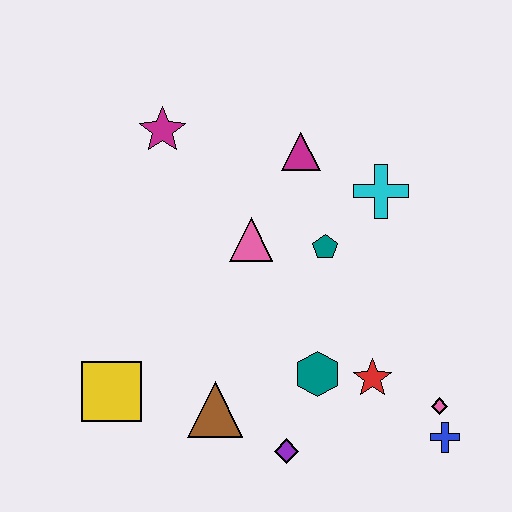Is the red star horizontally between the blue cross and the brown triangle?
Yes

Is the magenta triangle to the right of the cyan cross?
No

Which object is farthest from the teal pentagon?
The yellow square is farthest from the teal pentagon.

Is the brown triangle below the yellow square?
Yes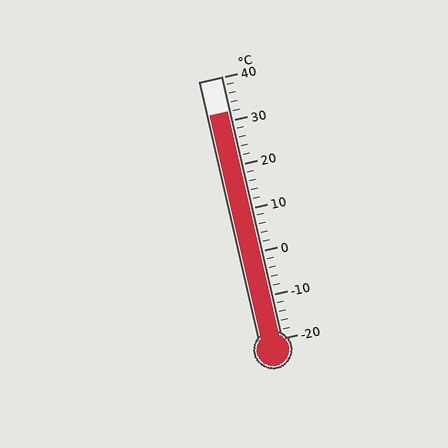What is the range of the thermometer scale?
The thermometer scale ranges from -20°C to 40°C.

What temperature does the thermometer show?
The thermometer shows approximately 32°C.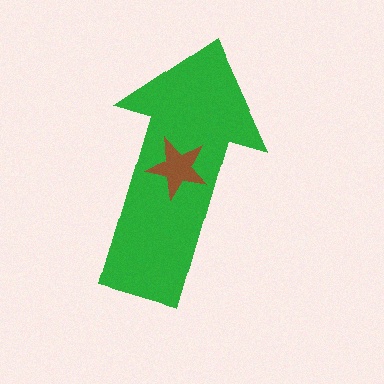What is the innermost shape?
The brown star.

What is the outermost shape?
The green arrow.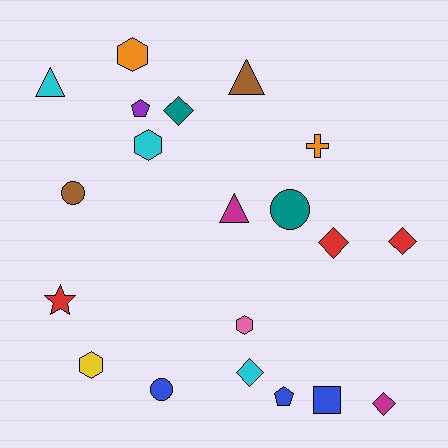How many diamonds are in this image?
There are 5 diamonds.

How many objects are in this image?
There are 20 objects.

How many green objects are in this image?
There are no green objects.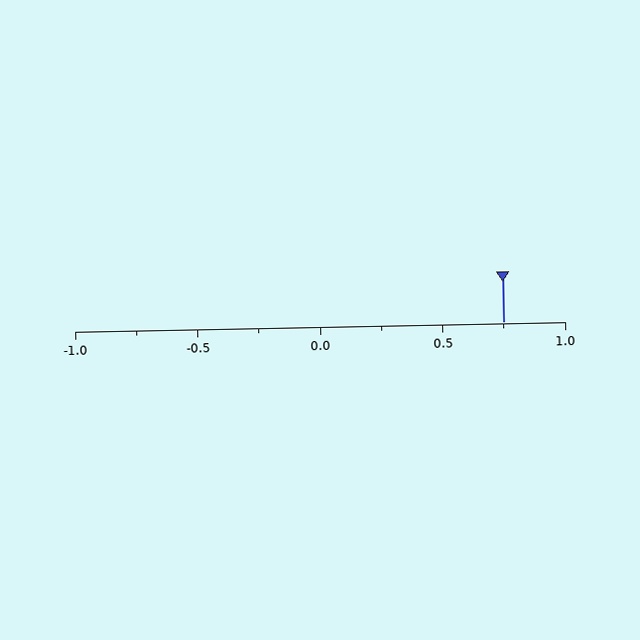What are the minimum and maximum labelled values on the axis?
The axis runs from -1.0 to 1.0.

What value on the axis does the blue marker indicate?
The marker indicates approximately 0.75.